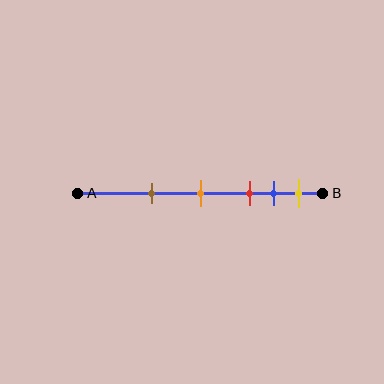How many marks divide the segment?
There are 5 marks dividing the segment.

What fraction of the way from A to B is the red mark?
The red mark is approximately 70% (0.7) of the way from A to B.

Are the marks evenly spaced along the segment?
No, the marks are not evenly spaced.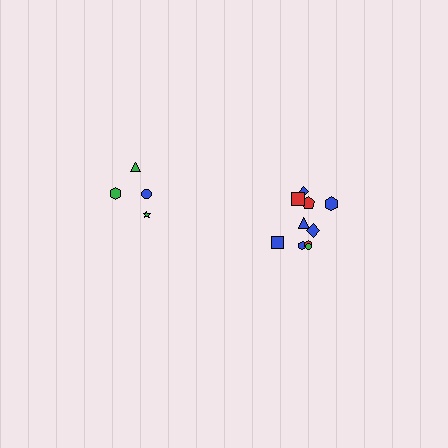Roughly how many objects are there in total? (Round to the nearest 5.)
Roughly 15 objects in total.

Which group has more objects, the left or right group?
The right group.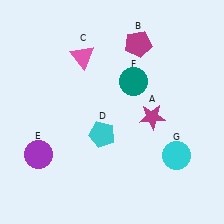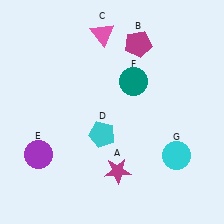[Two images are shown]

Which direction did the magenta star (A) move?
The magenta star (A) moved down.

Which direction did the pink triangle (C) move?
The pink triangle (C) moved up.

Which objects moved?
The objects that moved are: the magenta star (A), the pink triangle (C).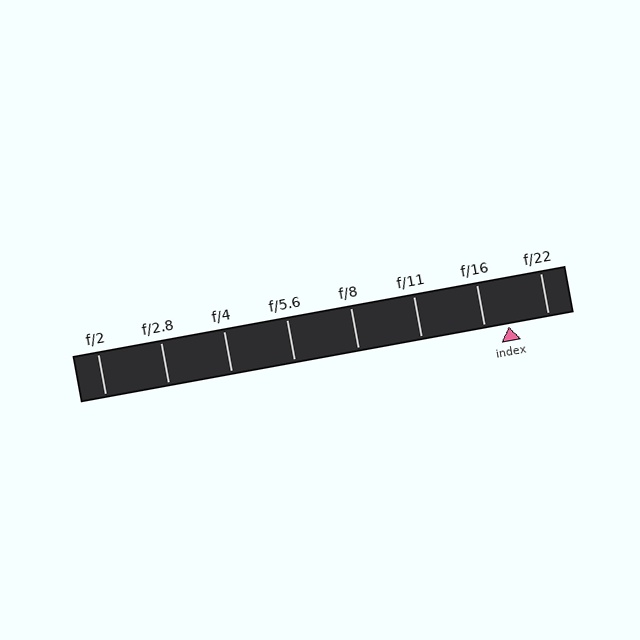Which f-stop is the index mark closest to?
The index mark is closest to f/16.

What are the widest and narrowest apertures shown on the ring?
The widest aperture shown is f/2 and the narrowest is f/22.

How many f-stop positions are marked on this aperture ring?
There are 8 f-stop positions marked.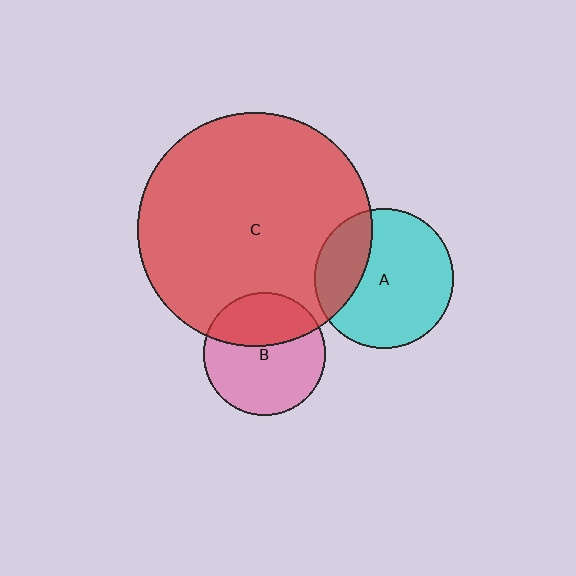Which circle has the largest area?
Circle C (red).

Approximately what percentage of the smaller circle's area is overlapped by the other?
Approximately 25%.